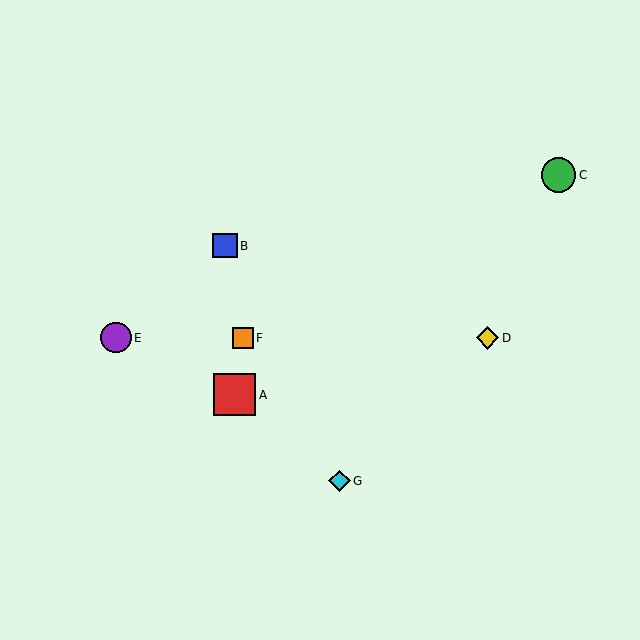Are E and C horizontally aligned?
No, E is at y≈338 and C is at y≈175.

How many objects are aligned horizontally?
3 objects (D, E, F) are aligned horizontally.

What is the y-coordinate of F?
Object F is at y≈338.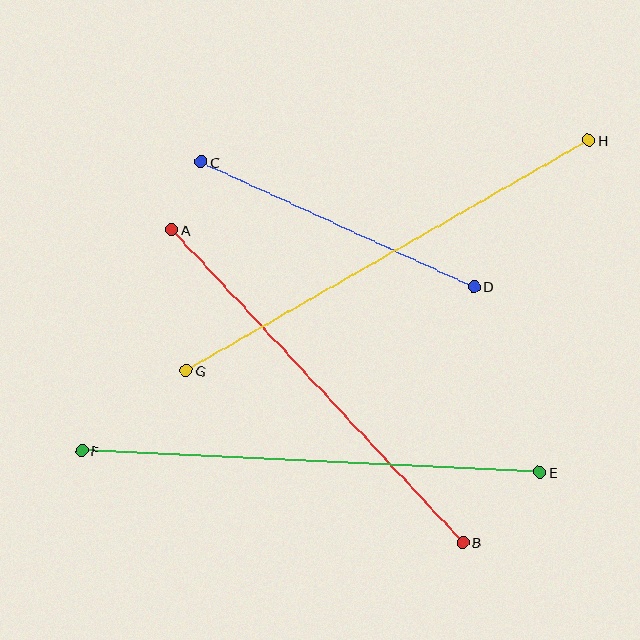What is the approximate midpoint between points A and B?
The midpoint is at approximately (317, 386) pixels.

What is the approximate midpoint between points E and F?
The midpoint is at approximately (311, 461) pixels.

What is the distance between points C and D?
The distance is approximately 300 pixels.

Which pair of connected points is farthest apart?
Points G and H are farthest apart.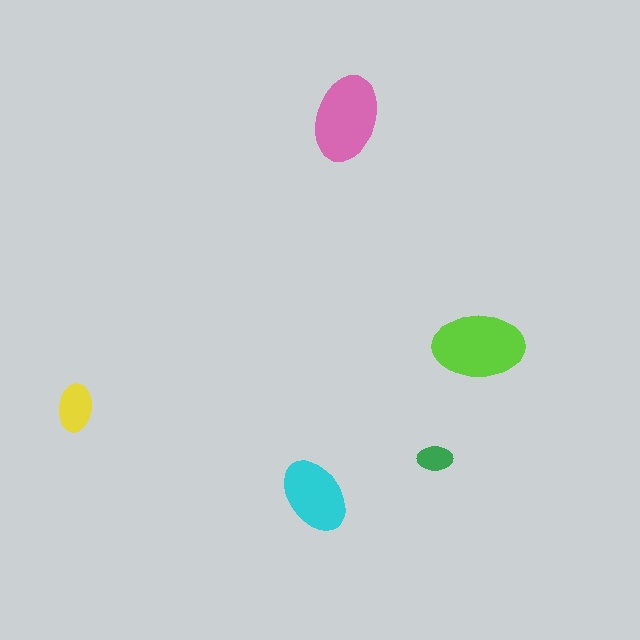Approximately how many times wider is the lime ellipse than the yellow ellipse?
About 2 times wider.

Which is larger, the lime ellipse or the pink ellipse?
The lime one.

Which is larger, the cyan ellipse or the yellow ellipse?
The cyan one.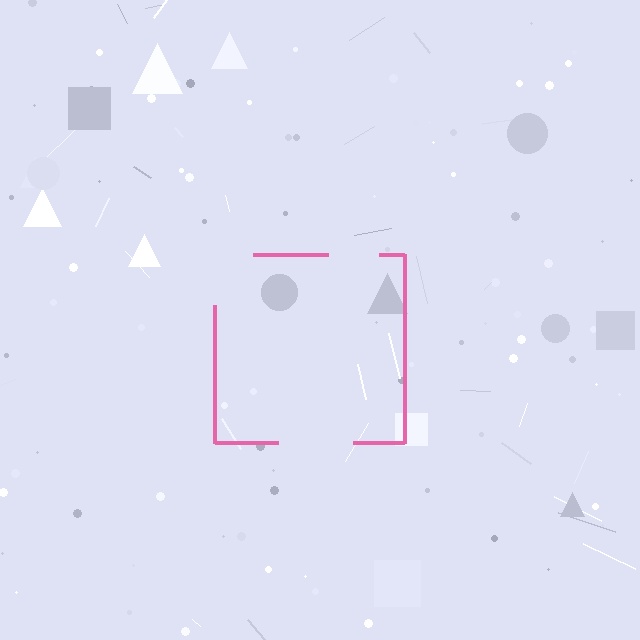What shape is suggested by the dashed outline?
The dashed outline suggests a square.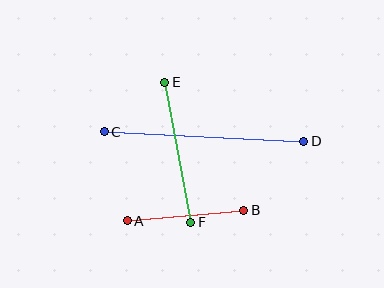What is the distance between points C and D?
The distance is approximately 200 pixels.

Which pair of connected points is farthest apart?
Points C and D are farthest apart.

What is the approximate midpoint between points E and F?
The midpoint is at approximately (178, 152) pixels.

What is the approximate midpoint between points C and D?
The midpoint is at approximately (204, 136) pixels.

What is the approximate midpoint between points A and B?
The midpoint is at approximately (186, 215) pixels.